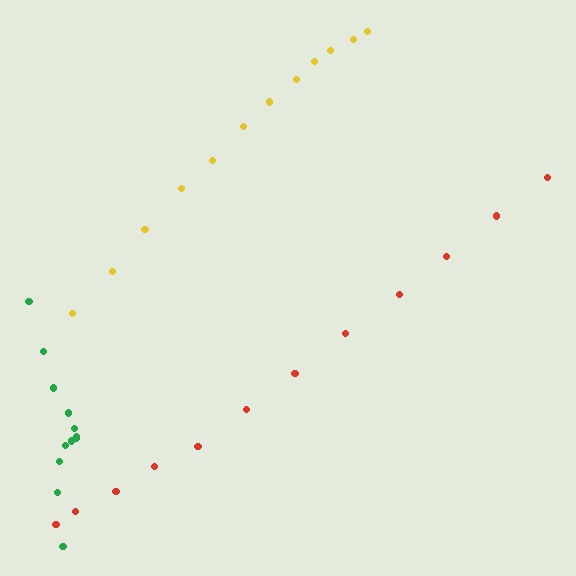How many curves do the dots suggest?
There are 3 distinct paths.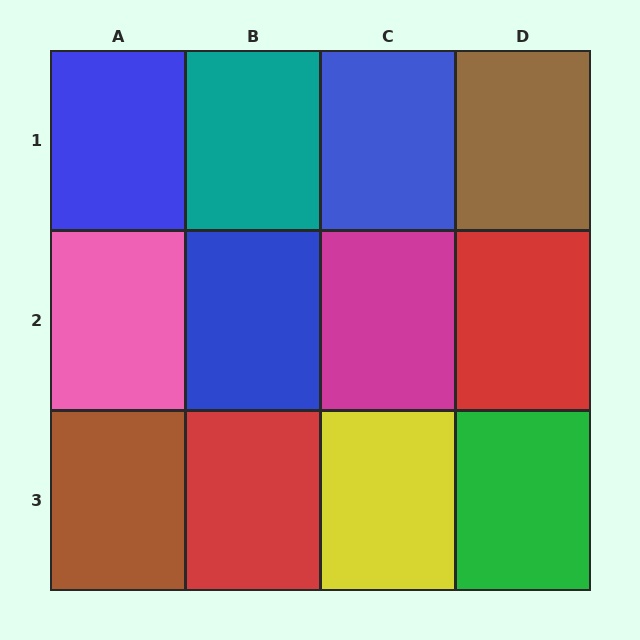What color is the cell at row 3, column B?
Red.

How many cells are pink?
1 cell is pink.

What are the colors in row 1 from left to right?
Blue, teal, blue, brown.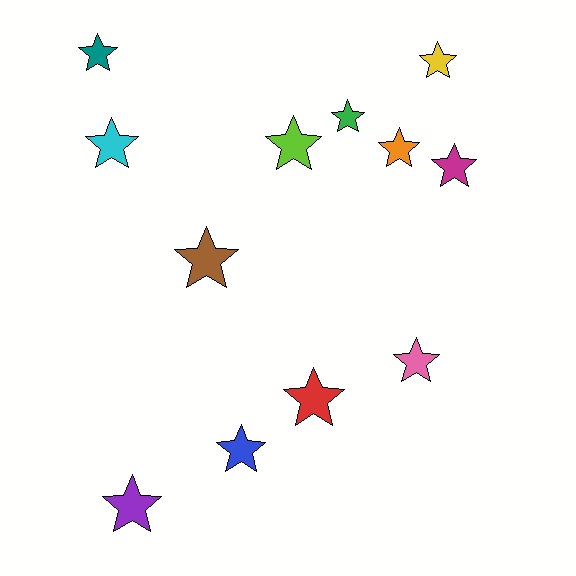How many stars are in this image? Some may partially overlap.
There are 12 stars.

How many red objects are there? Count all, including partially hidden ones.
There is 1 red object.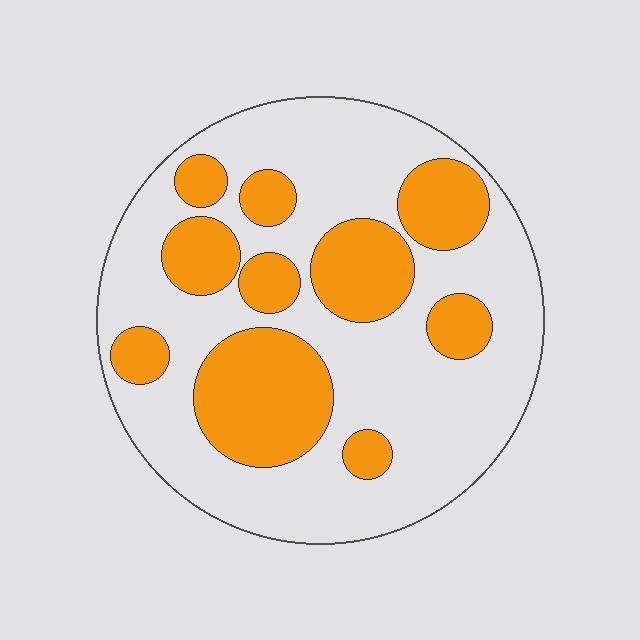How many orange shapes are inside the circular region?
10.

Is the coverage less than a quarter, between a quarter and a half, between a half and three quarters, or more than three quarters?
Between a quarter and a half.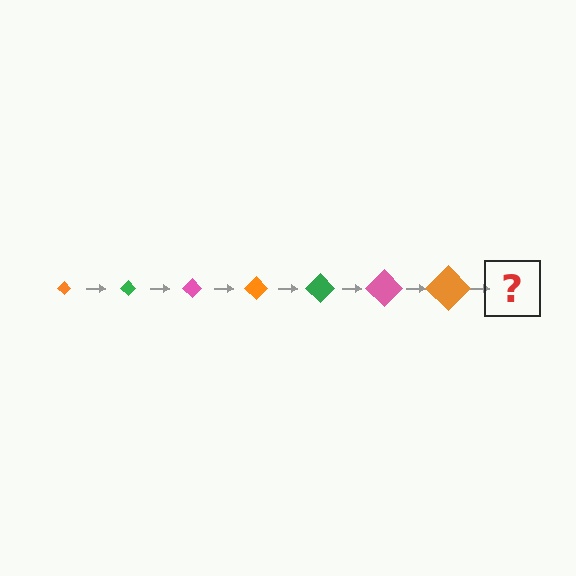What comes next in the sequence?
The next element should be a green diamond, larger than the previous one.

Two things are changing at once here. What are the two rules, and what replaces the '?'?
The two rules are that the diamond grows larger each step and the color cycles through orange, green, and pink. The '?' should be a green diamond, larger than the previous one.